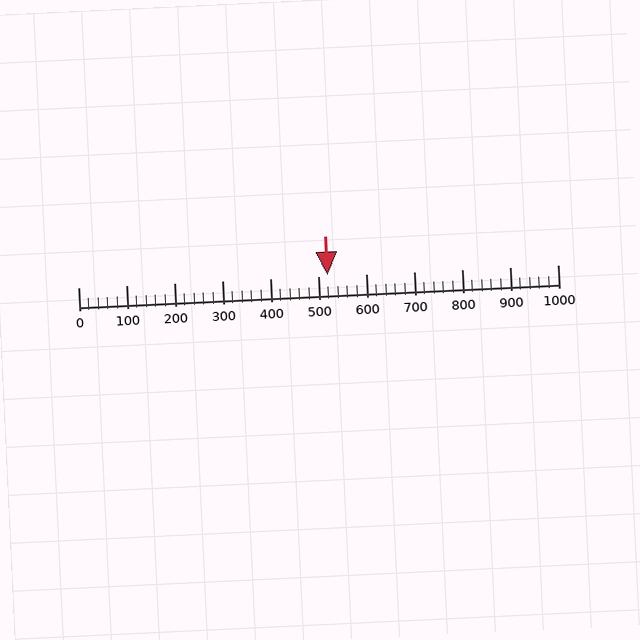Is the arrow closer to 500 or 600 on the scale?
The arrow is closer to 500.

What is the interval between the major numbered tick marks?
The major tick marks are spaced 100 units apart.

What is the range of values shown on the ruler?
The ruler shows values from 0 to 1000.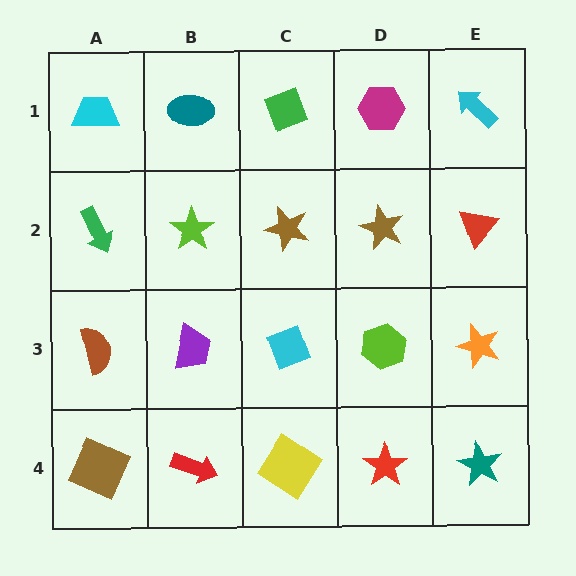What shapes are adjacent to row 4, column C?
A cyan diamond (row 3, column C), a red arrow (row 4, column B), a red star (row 4, column D).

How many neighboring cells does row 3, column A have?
3.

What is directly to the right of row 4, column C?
A red star.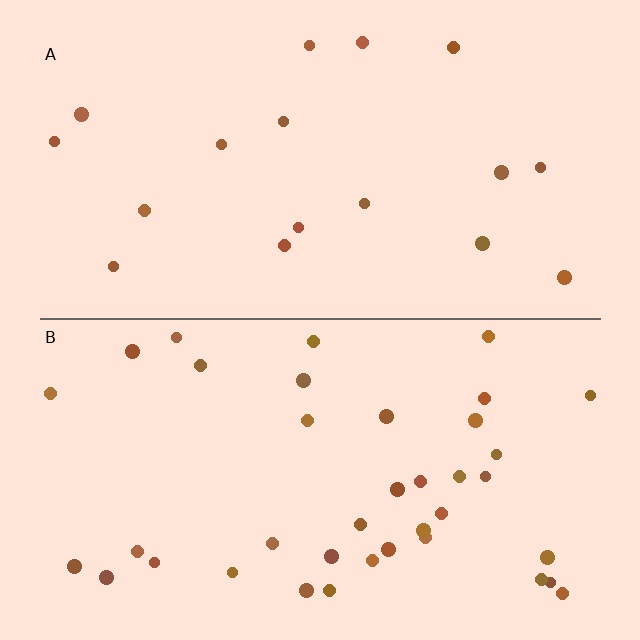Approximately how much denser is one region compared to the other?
Approximately 2.2× — region B over region A.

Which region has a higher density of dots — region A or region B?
B (the bottom).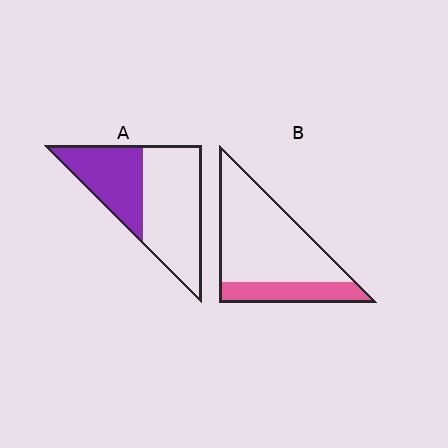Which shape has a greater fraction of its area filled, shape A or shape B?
Shape A.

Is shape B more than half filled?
No.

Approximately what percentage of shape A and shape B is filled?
A is approximately 40% and B is approximately 25%.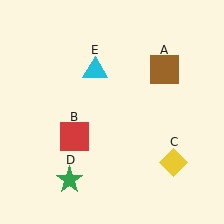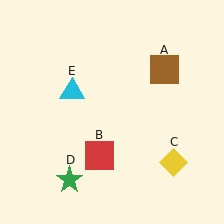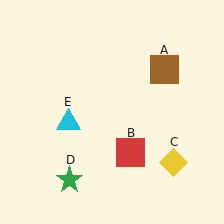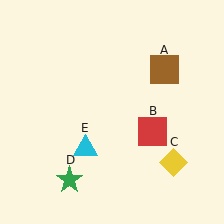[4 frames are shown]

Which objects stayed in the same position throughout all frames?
Brown square (object A) and yellow diamond (object C) and green star (object D) remained stationary.